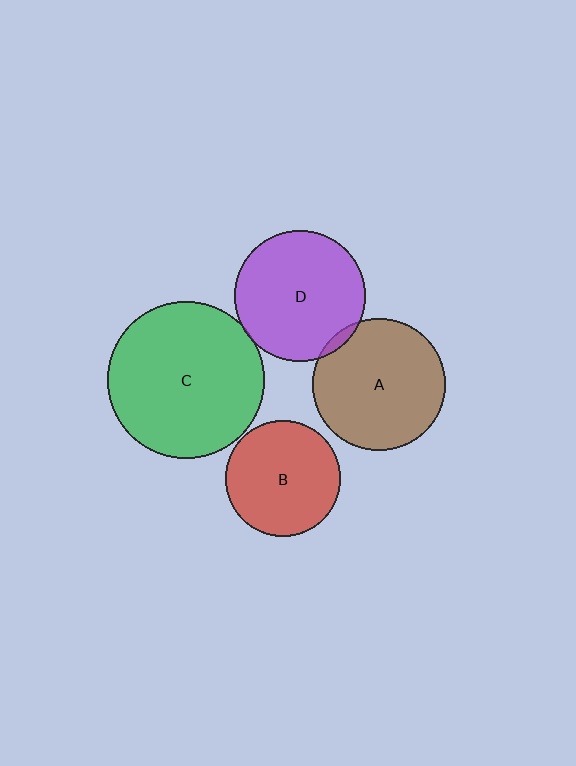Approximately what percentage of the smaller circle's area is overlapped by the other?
Approximately 5%.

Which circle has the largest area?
Circle C (green).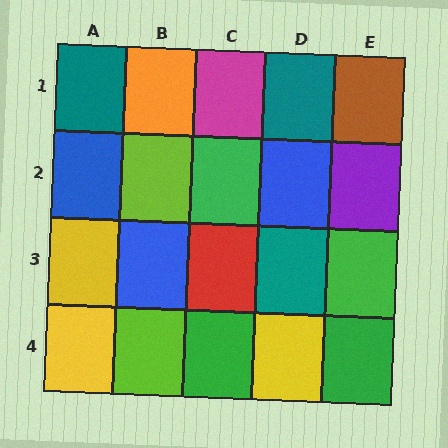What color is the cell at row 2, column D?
Blue.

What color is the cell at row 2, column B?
Lime.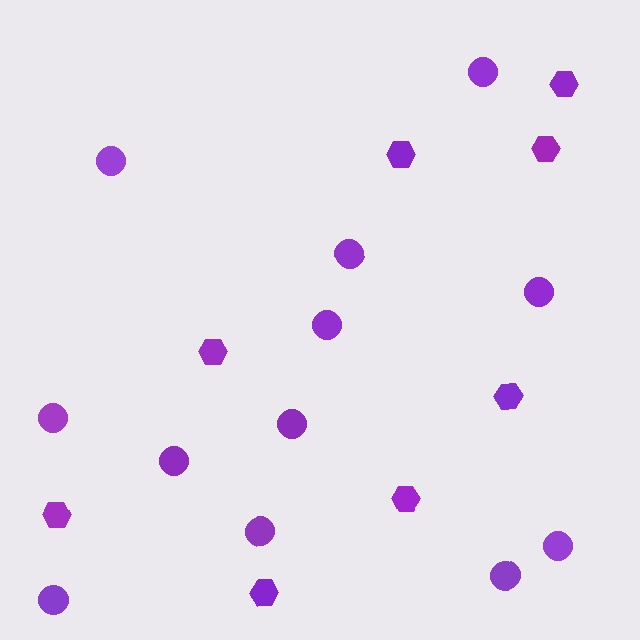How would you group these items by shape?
There are 2 groups: one group of circles (12) and one group of hexagons (8).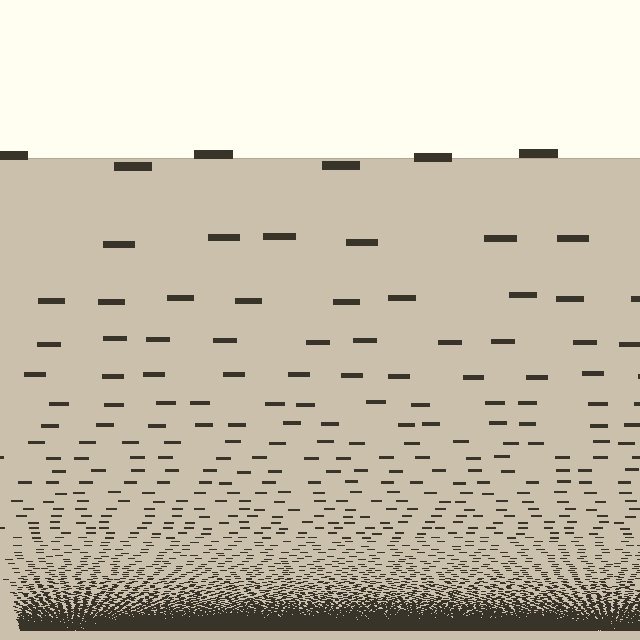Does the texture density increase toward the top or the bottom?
Density increases toward the bottom.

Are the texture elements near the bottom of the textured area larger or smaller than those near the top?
Smaller. The gradient is inverted — elements near the bottom are smaller and denser.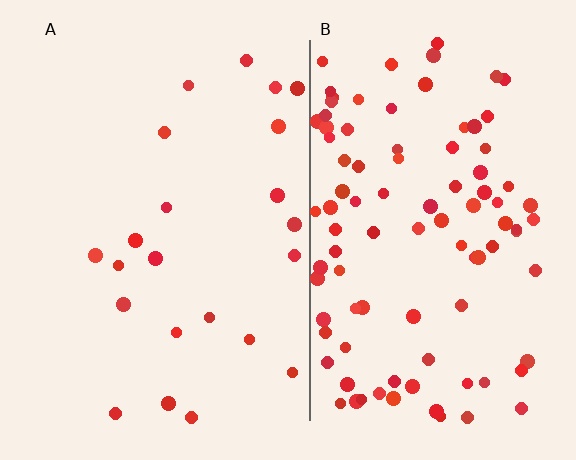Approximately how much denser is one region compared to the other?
Approximately 4.4× — region B over region A.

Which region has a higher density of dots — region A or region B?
B (the right).